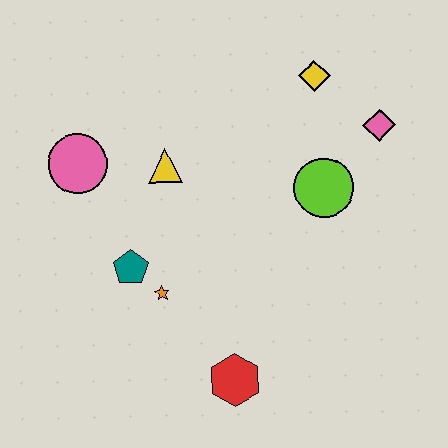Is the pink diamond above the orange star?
Yes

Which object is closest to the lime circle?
The pink diamond is closest to the lime circle.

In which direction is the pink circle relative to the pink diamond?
The pink circle is to the left of the pink diamond.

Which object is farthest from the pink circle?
The pink diamond is farthest from the pink circle.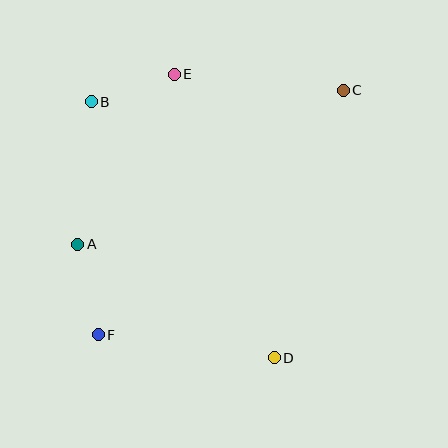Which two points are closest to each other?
Points B and E are closest to each other.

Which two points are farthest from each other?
Points C and F are farthest from each other.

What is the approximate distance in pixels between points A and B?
The distance between A and B is approximately 143 pixels.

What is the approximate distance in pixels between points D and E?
The distance between D and E is approximately 300 pixels.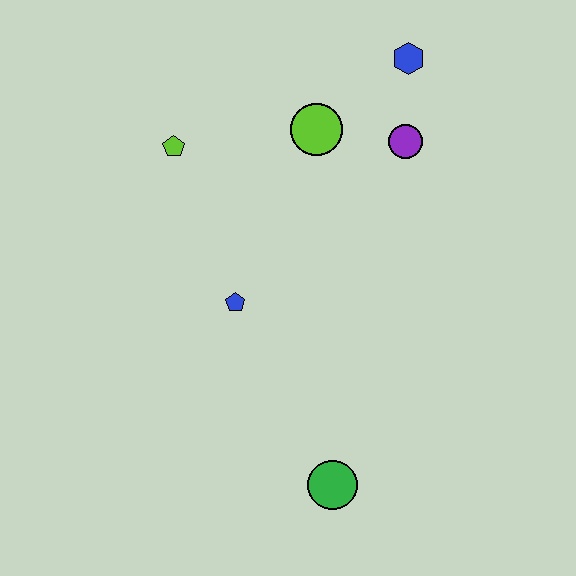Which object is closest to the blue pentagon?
The lime pentagon is closest to the blue pentagon.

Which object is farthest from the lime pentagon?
The green circle is farthest from the lime pentagon.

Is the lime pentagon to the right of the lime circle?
No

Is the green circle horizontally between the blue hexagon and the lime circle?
Yes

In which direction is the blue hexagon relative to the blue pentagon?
The blue hexagon is above the blue pentagon.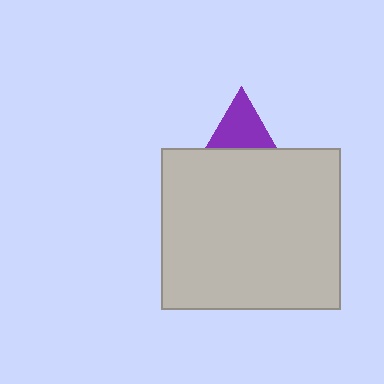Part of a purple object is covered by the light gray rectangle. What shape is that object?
It is a triangle.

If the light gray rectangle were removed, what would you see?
You would see the complete purple triangle.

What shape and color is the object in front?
The object in front is a light gray rectangle.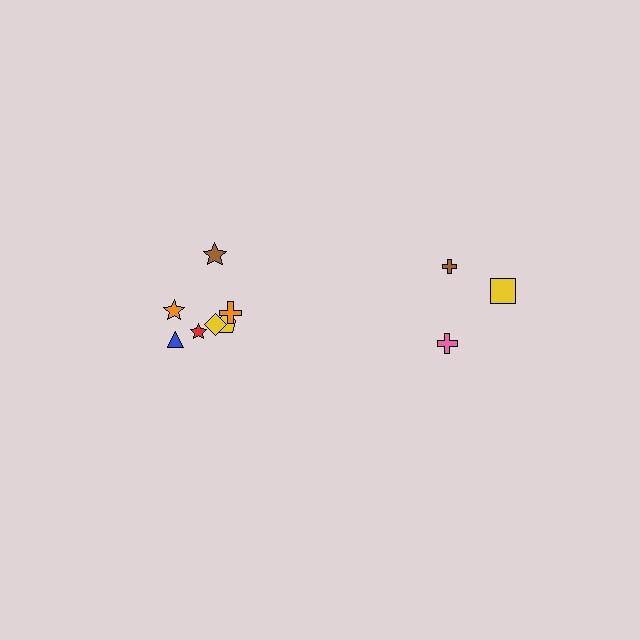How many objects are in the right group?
There are 3 objects.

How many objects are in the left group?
There are 7 objects.